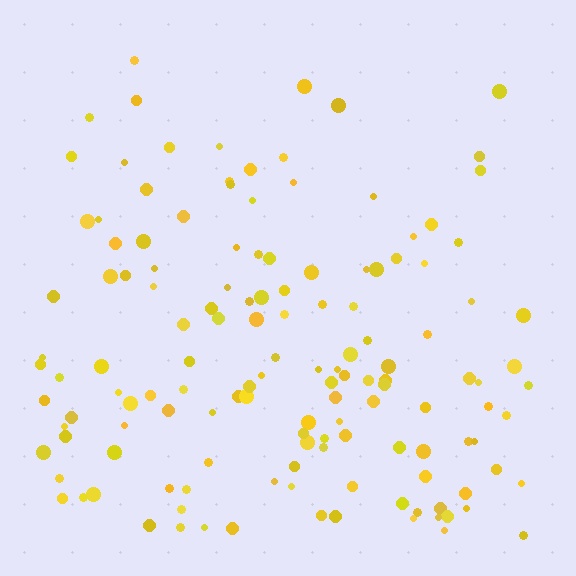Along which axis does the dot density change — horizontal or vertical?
Vertical.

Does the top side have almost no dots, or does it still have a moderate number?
Still a moderate number, just noticeably fewer than the bottom.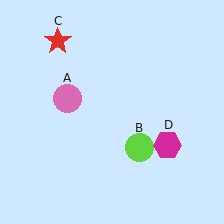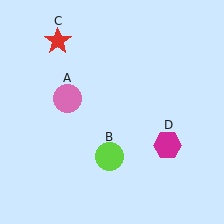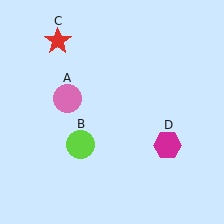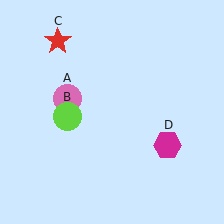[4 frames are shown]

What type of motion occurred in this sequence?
The lime circle (object B) rotated clockwise around the center of the scene.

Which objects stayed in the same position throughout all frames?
Pink circle (object A) and red star (object C) and magenta hexagon (object D) remained stationary.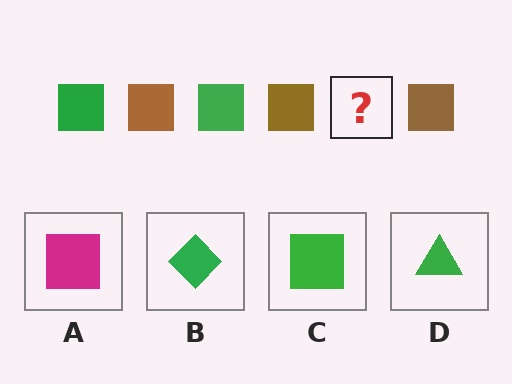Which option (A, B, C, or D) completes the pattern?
C.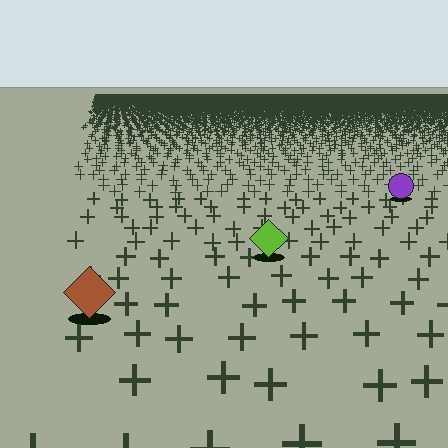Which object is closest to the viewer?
The brown diamond is closest. The texture marks near it are larger and more spread out.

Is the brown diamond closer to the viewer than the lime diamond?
Yes. The brown diamond is closer — you can tell from the texture gradient: the ground texture is coarser near it.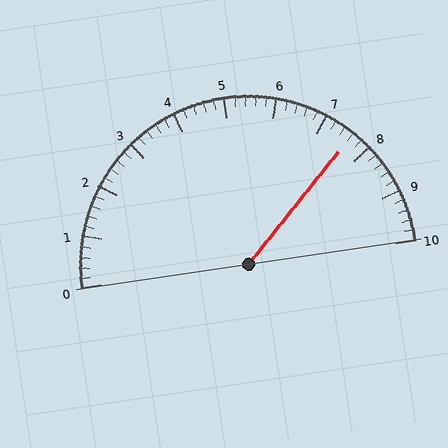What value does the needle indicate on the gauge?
The needle indicates approximately 7.6.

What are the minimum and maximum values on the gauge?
The gauge ranges from 0 to 10.